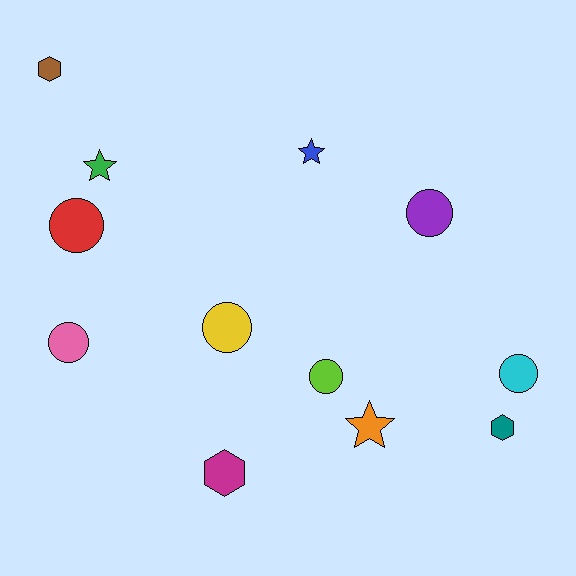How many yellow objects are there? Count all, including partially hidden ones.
There is 1 yellow object.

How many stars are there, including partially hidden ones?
There are 3 stars.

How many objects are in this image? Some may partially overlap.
There are 12 objects.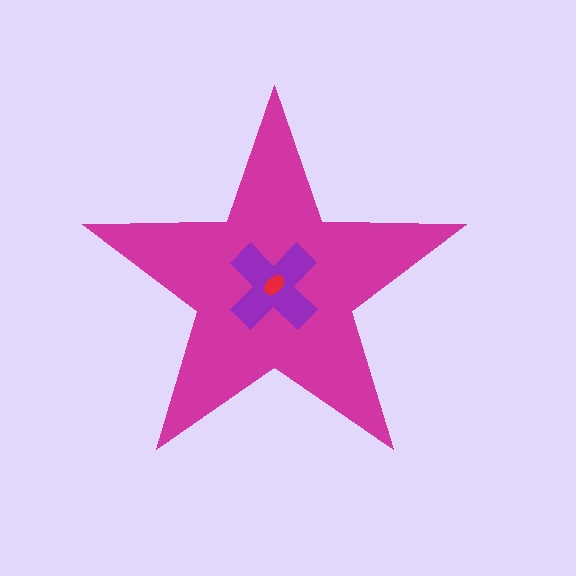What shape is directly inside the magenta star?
The purple cross.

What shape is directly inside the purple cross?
The red ellipse.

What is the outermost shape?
The magenta star.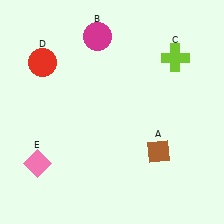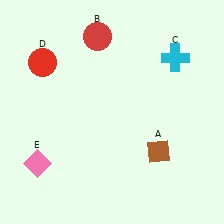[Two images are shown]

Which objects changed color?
B changed from magenta to red. C changed from lime to cyan.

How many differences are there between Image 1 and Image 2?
There are 2 differences between the two images.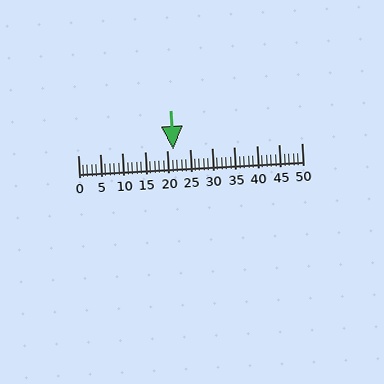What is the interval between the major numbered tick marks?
The major tick marks are spaced 5 units apart.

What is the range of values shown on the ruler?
The ruler shows values from 0 to 50.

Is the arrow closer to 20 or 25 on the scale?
The arrow is closer to 20.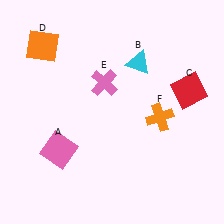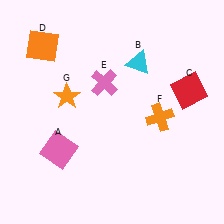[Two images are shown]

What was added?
An orange star (G) was added in Image 2.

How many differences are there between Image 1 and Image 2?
There is 1 difference between the two images.